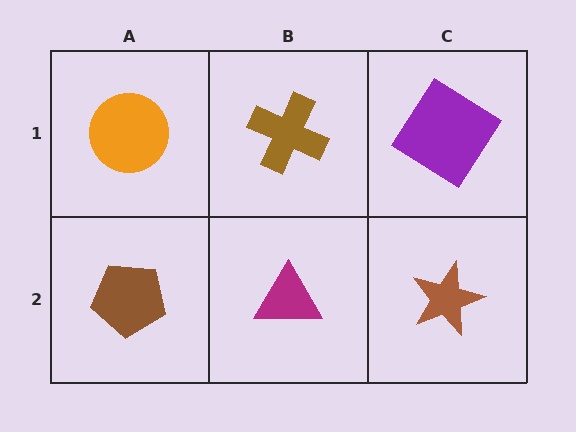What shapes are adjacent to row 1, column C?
A brown star (row 2, column C), a brown cross (row 1, column B).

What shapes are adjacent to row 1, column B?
A magenta triangle (row 2, column B), an orange circle (row 1, column A), a purple diamond (row 1, column C).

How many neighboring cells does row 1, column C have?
2.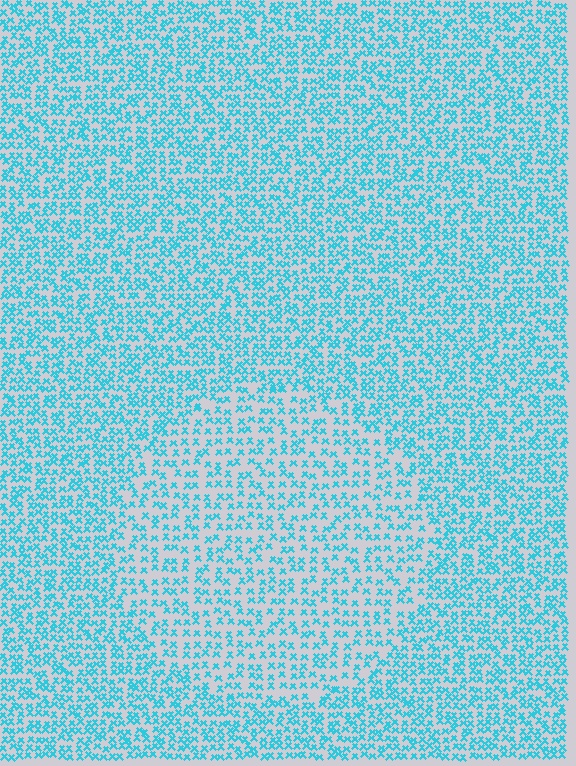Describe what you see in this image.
The image contains small cyan elements arranged at two different densities. A circle-shaped region is visible where the elements are less densely packed than the surrounding area.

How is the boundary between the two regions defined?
The boundary is defined by a change in element density (approximately 1.6x ratio). All elements are the same color, size, and shape.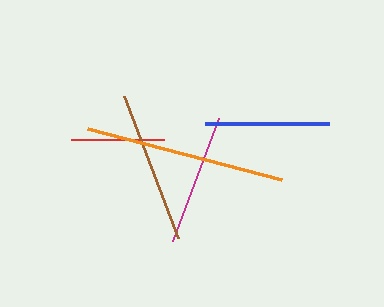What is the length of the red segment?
The red segment is approximately 93 pixels long.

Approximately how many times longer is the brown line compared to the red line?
The brown line is approximately 1.6 times the length of the red line.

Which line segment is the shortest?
The red line is the shortest at approximately 93 pixels.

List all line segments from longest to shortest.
From longest to shortest: orange, brown, magenta, blue, red.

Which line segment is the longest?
The orange line is the longest at approximately 201 pixels.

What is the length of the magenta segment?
The magenta segment is approximately 131 pixels long.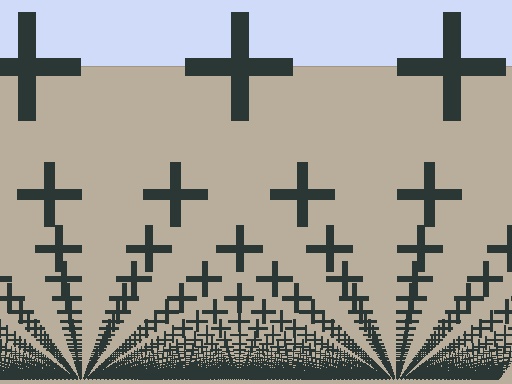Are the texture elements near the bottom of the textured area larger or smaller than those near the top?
Smaller. The gradient is inverted — elements near the bottom are smaller and denser.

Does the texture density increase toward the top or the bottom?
Density increases toward the bottom.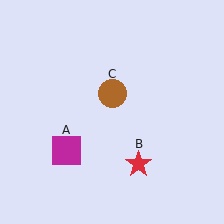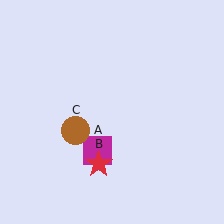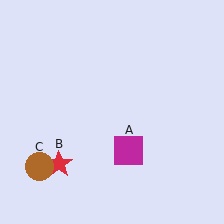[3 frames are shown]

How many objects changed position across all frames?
3 objects changed position: magenta square (object A), red star (object B), brown circle (object C).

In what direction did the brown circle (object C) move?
The brown circle (object C) moved down and to the left.